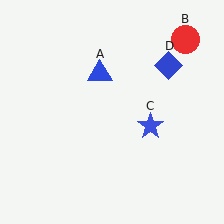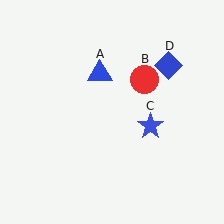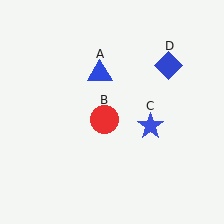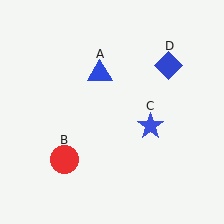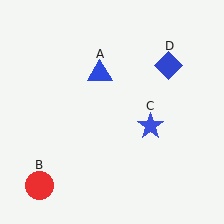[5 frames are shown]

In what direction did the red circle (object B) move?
The red circle (object B) moved down and to the left.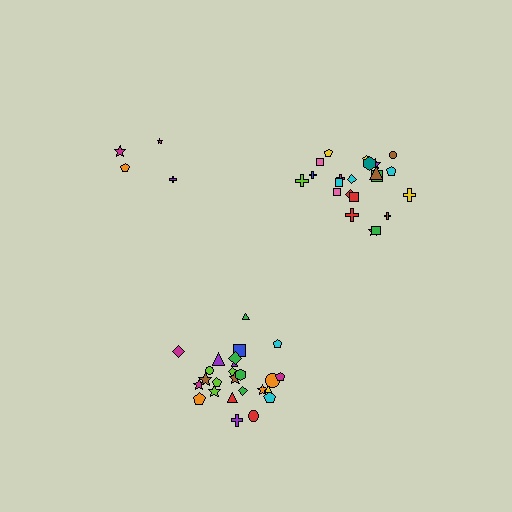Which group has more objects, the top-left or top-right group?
The top-right group.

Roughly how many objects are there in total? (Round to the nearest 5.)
Roughly 50 objects in total.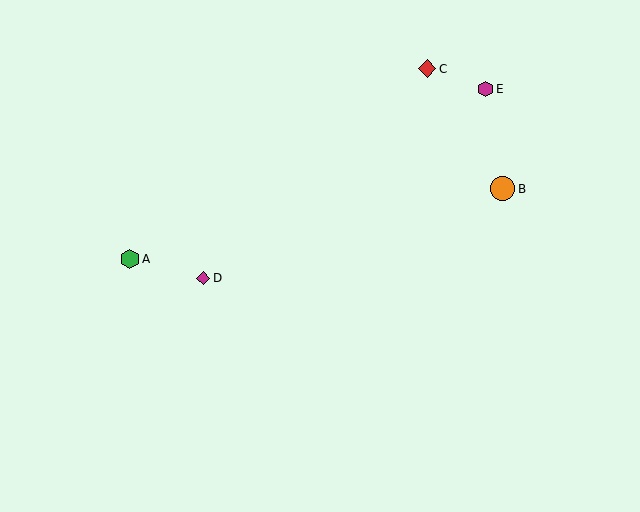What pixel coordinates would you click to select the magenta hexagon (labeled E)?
Click at (486, 89) to select the magenta hexagon E.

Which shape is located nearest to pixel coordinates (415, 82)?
The red diamond (labeled C) at (427, 69) is nearest to that location.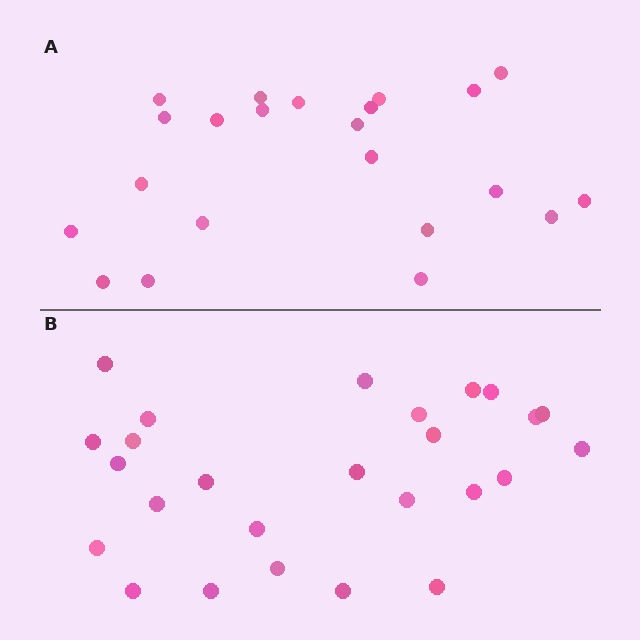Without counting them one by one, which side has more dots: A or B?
Region B (the bottom region) has more dots.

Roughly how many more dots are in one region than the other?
Region B has about 4 more dots than region A.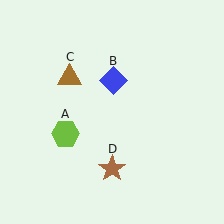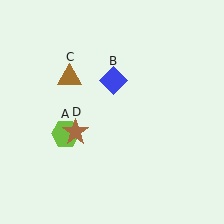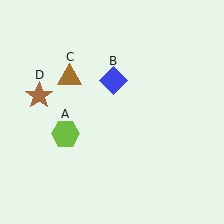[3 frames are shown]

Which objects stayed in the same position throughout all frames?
Lime hexagon (object A) and blue diamond (object B) and brown triangle (object C) remained stationary.